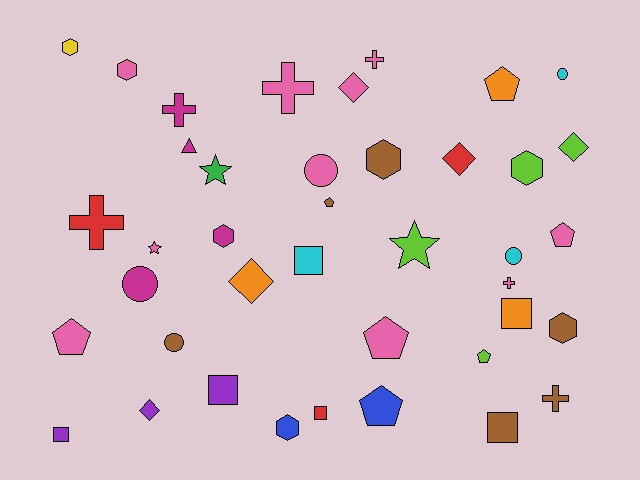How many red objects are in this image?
There are 3 red objects.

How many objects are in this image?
There are 40 objects.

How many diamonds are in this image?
There are 5 diamonds.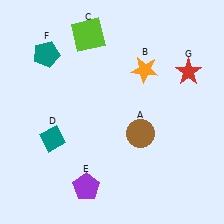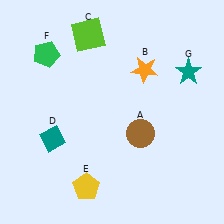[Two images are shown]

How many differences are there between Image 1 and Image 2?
There are 3 differences between the two images.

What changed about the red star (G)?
In Image 1, G is red. In Image 2, it changed to teal.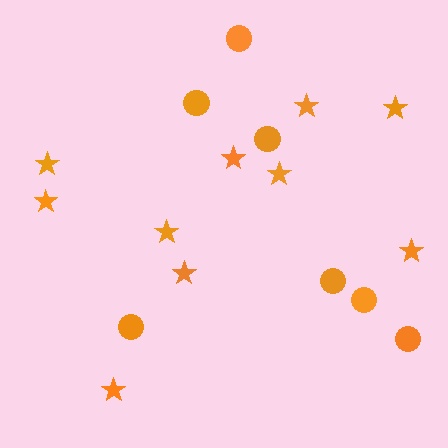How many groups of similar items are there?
There are 2 groups: one group of stars (10) and one group of circles (7).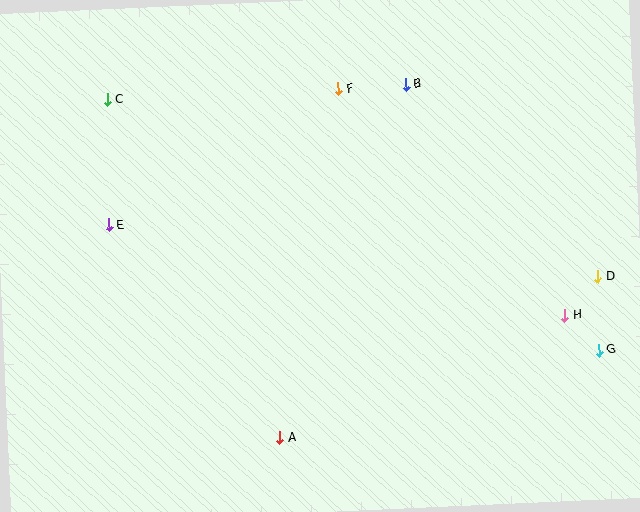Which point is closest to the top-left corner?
Point C is closest to the top-left corner.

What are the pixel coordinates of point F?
Point F is at (338, 89).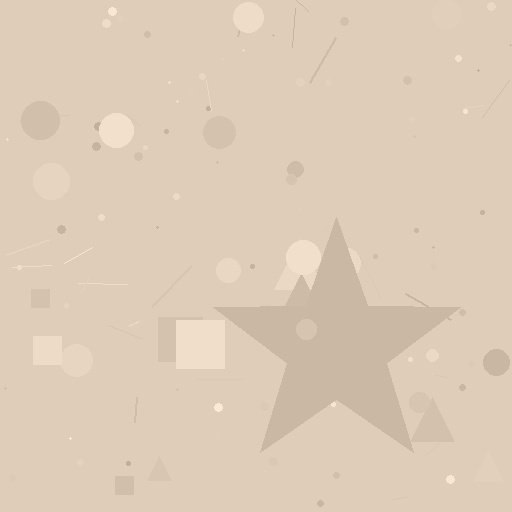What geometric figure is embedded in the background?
A star is embedded in the background.